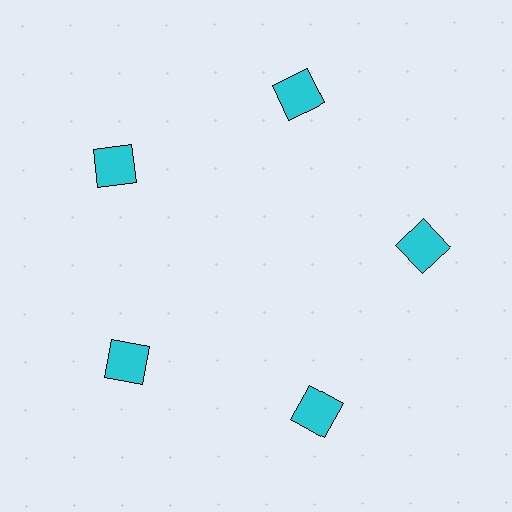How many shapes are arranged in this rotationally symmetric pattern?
There are 5 shapes, arranged in 5 groups of 1.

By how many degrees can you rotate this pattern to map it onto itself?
The pattern maps onto itself every 72 degrees of rotation.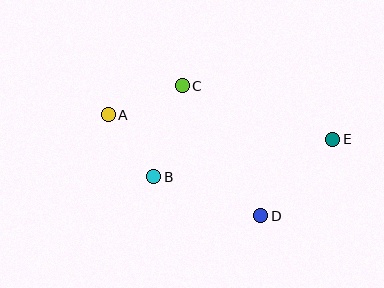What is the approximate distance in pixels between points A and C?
The distance between A and C is approximately 80 pixels.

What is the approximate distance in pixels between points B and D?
The distance between B and D is approximately 114 pixels.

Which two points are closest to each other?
Points A and B are closest to each other.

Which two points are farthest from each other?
Points A and E are farthest from each other.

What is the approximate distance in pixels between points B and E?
The distance between B and E is approximately 183 pixels.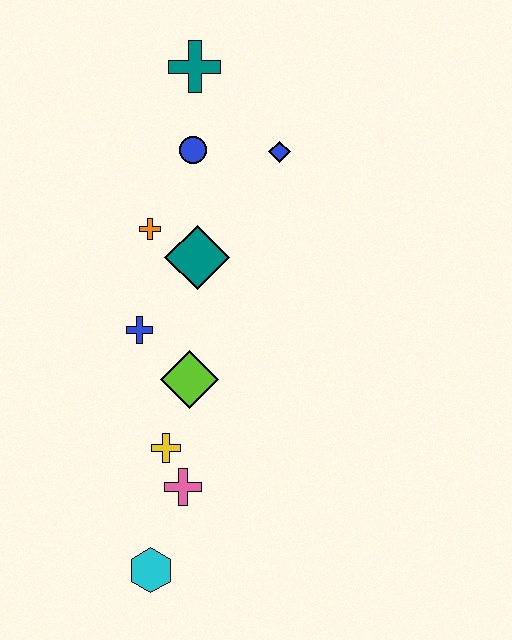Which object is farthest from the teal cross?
The cyan hexagon is farthest from the teal cross.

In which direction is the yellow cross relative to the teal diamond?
The yellow cross is below the teal diamond.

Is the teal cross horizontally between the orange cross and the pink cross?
No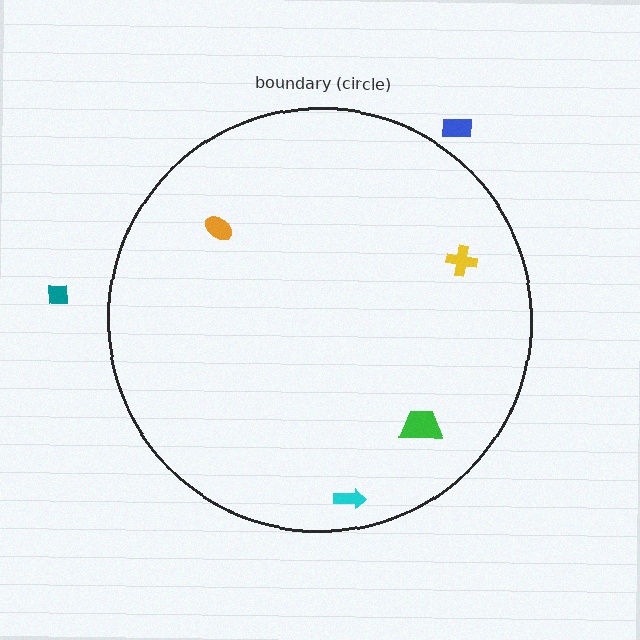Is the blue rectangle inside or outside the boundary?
Outside.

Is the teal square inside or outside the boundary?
Outside.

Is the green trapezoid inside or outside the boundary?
Inside.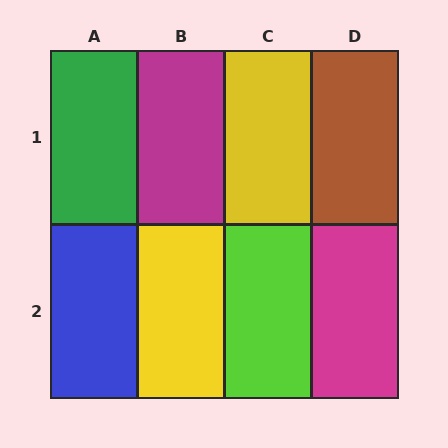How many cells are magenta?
2 cells are magenta.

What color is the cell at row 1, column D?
Brown.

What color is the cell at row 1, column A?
Green.